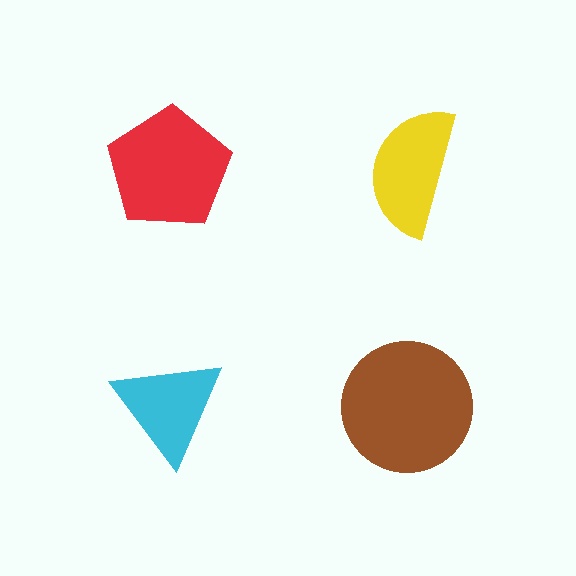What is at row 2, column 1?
A cyan triangle.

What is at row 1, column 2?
A yellow semicircle.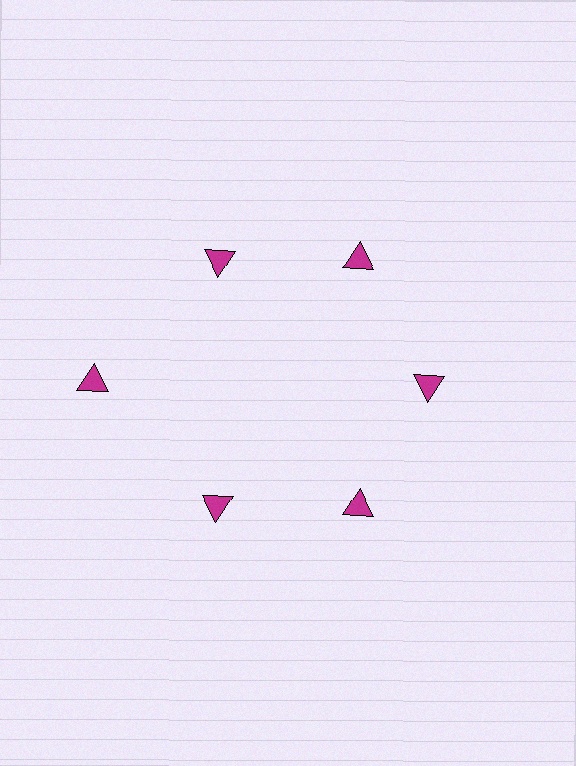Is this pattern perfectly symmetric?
No. The 6 magenta triangles are arranged in a ring, but one element near the 9 o'clock position is pushed outward from the center, breaking the 6-fold rotational symmetry.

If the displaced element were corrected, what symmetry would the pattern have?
It would have 6-fold rotational symmetry — the pattern would map onto itself every 60 degrees.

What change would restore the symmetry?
The symmetry would be restored by moving it inward, back onto the ring so that all 6 triangles sit at equal angles and equal distance from the center.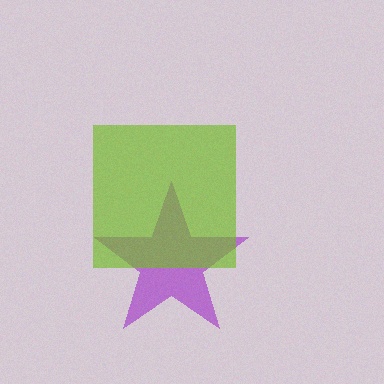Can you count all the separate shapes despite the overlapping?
Yes, there are 2 separate shapes.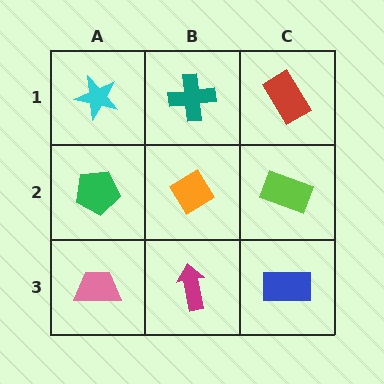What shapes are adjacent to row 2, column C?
A red rectangle (row 1, column C), a blue rectangle (row 3, column C), an orange diamond (row 2, column B).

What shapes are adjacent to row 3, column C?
A lime rectangle (row 2, column C), a magenta arrow (row 3, column B).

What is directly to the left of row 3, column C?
A magenta arrow.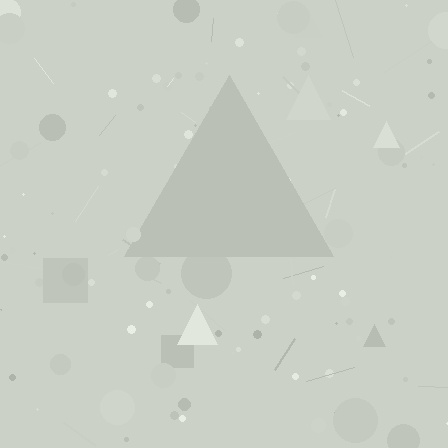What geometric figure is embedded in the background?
A triangle is embedded in the background.